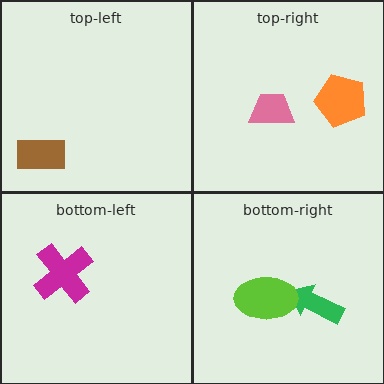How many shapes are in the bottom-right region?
2.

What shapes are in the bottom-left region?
The magenta cross.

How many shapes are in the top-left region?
1.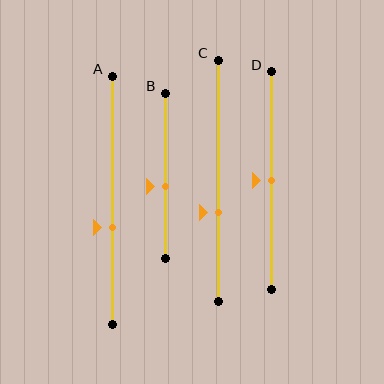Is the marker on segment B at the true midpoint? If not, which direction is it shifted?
No, the marker on segment B is shifted downward by about 6% of the segment length.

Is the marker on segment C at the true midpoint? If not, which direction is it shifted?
No, the marker on segment C is shifted downward by about 13% of the segment length.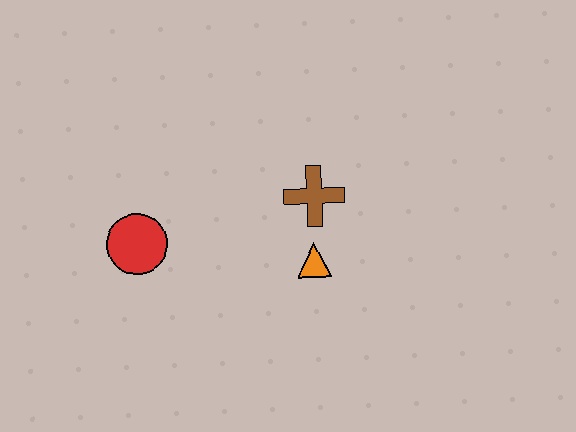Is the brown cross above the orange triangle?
Yes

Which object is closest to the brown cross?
The orange triangle is closest to the brown cross.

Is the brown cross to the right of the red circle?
Yes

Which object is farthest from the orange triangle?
The red circle is farthest from the orange triangle.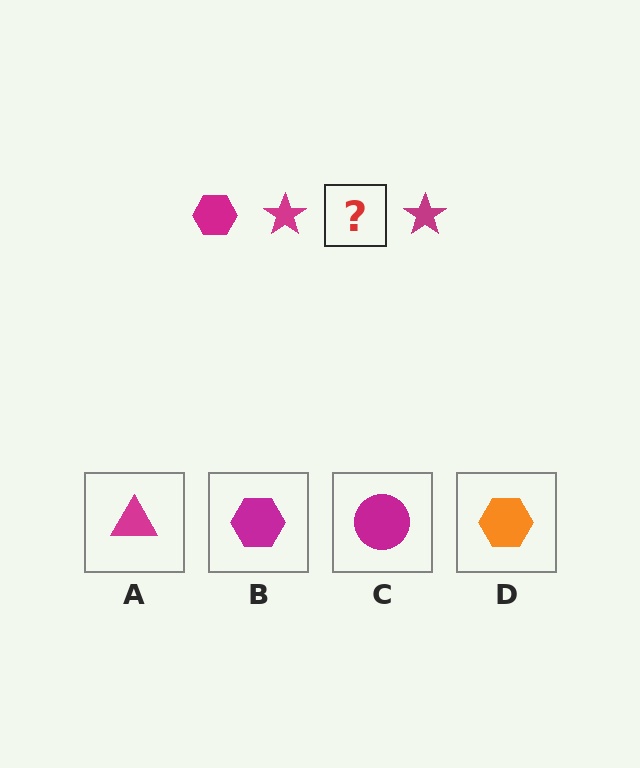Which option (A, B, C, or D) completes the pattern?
B.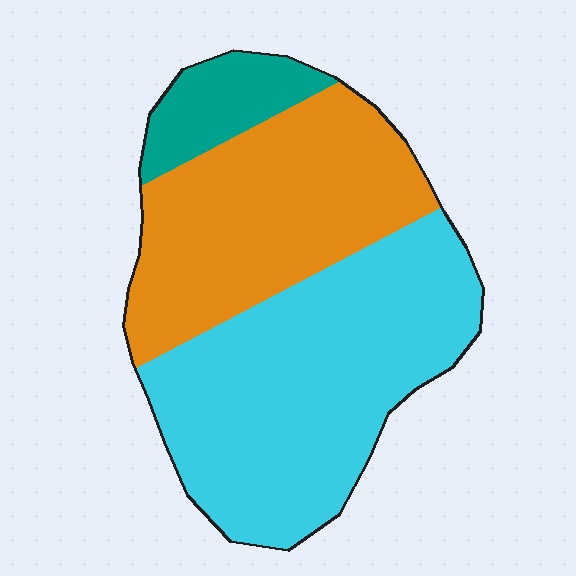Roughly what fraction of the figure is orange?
Orange takes up about three eighths (3/8) of the figure.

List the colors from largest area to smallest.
From largest to smallest: cyan, orange, teal.